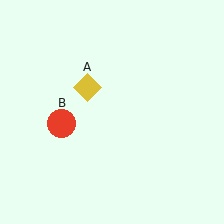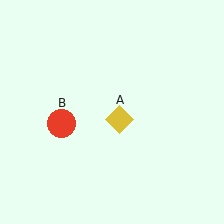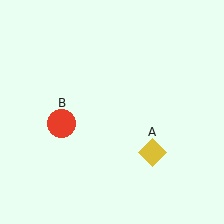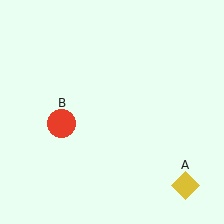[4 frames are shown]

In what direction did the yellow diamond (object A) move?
The yellow diamond (object A) moved down and to the right.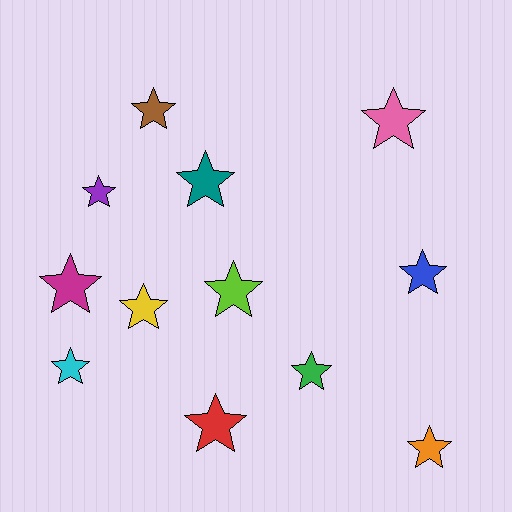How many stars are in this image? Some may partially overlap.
There are 12 stars.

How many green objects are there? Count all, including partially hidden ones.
There is 1 green object.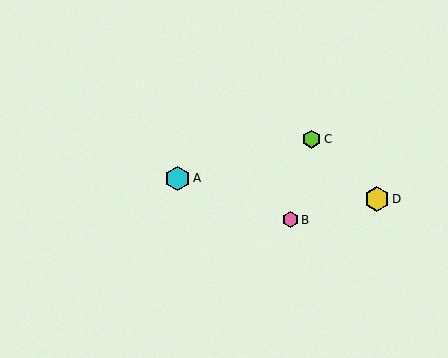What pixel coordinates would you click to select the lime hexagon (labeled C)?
Click at (312, 139) to select the lime hexagon C.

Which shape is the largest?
The cyan hexagon (labeled A) is the largest.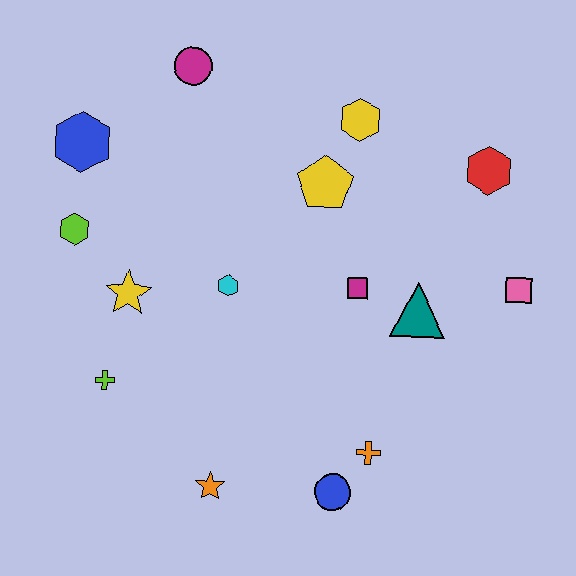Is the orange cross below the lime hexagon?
Yes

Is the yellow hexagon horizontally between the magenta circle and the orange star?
No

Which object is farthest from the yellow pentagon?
The orange star is farthest from the yellow pentagon.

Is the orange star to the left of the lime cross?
No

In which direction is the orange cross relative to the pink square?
The orange cross is below the pink square.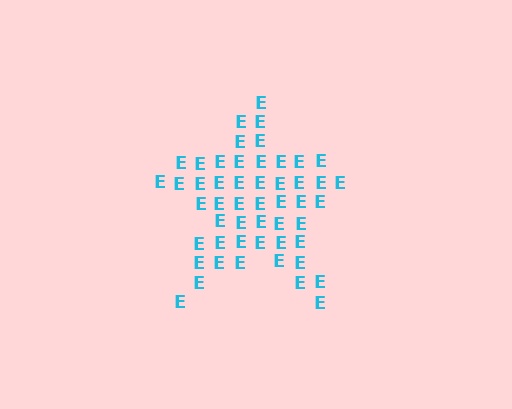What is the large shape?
The large shape is a star.